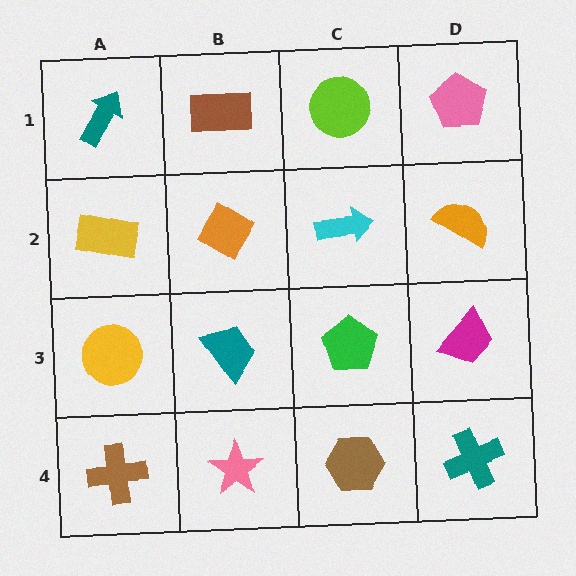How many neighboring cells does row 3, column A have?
3.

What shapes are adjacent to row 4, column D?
A magenta trapezoid (row 3, column D), a brown hexagon (row 4, column C).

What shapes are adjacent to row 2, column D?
A pink pentagon (row 1, column D), a magenta trapezoid (row 3, column D), a cyan arrow (row 2, column C).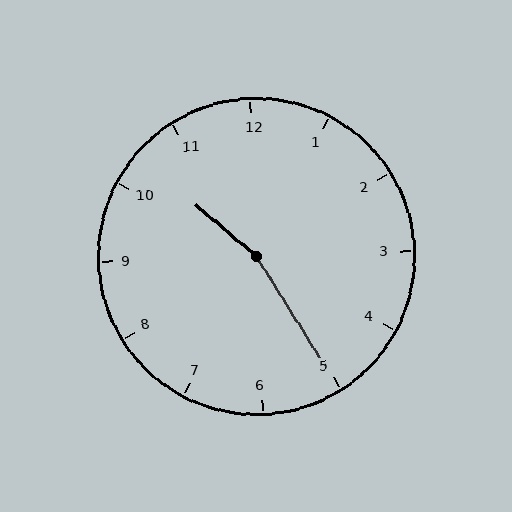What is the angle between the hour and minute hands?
Approximately 162 degrees.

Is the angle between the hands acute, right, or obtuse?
It is obtuse.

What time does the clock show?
10:25.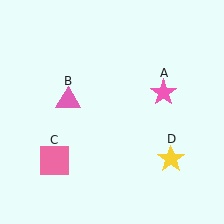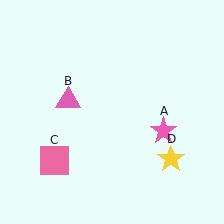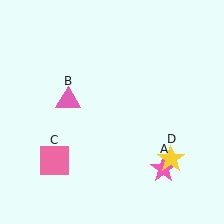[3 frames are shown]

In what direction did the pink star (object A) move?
The pink star (object A) moved down.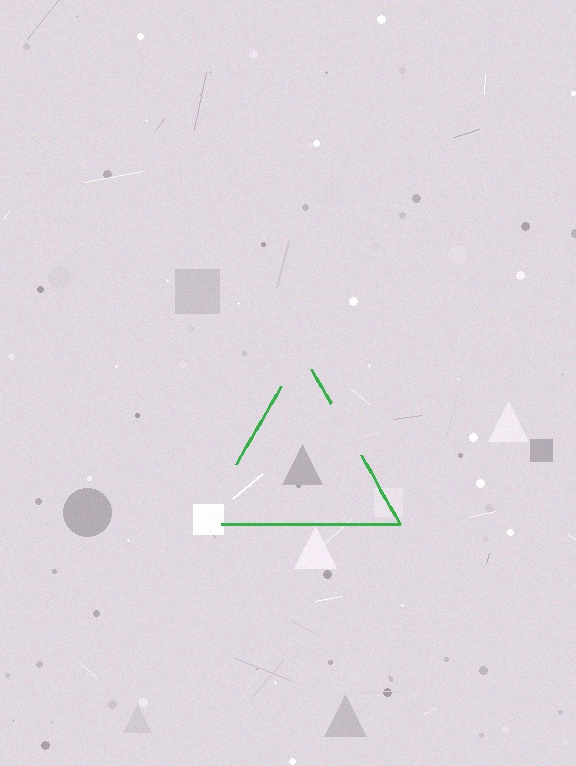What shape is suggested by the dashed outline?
The dashed outline suggests a triangle.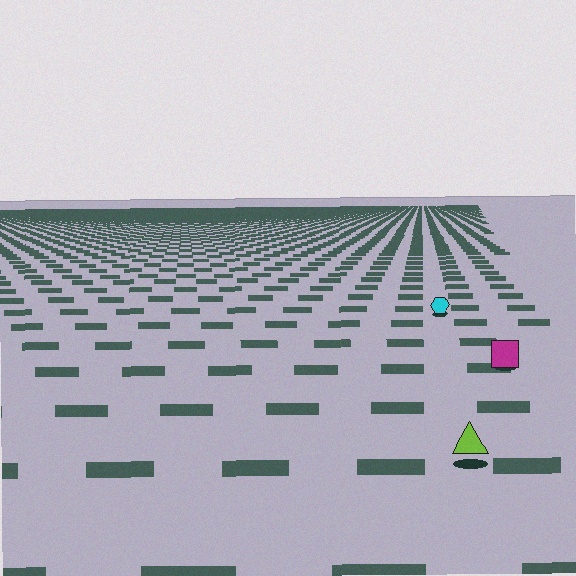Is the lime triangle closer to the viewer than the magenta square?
Yes. The lime triangle is closer — you can tell from the texture gradient: the ground texture is coarser near it.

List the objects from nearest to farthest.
From nearest to farthest: the lime triangle, the magenta square, the cyan hexagon.